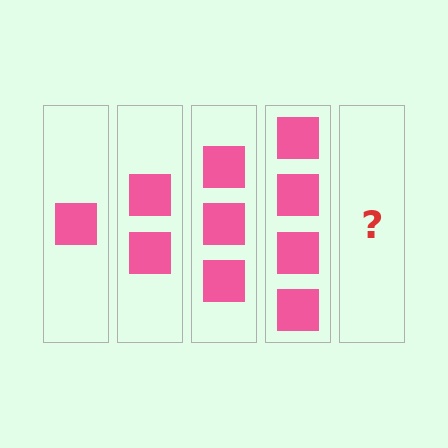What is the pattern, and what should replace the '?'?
The pattern is that each step adds one more square. The '?' should be 5 squares.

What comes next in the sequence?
The next element should be 5 squares.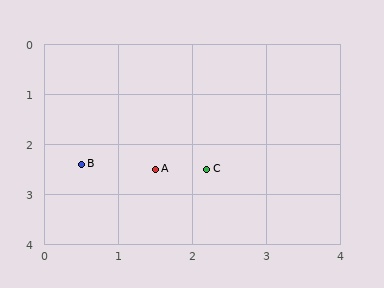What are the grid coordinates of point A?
Point A is at approximately (1.5, 2.5).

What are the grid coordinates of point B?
Point B is at approximately (0.5, 2.4).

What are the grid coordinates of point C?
Point C is at approximately (2.2, 2.5).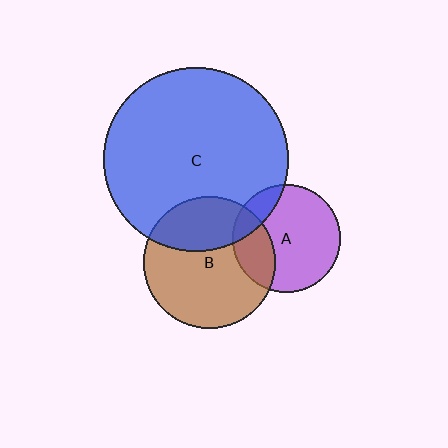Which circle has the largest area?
Circle C (blue).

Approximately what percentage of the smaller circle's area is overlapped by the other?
Approximately 15%.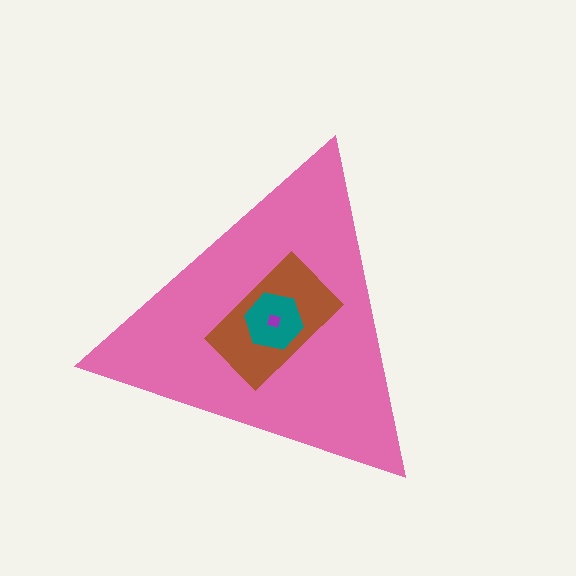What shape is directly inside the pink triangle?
The brown rectangle.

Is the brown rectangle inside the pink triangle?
Yes.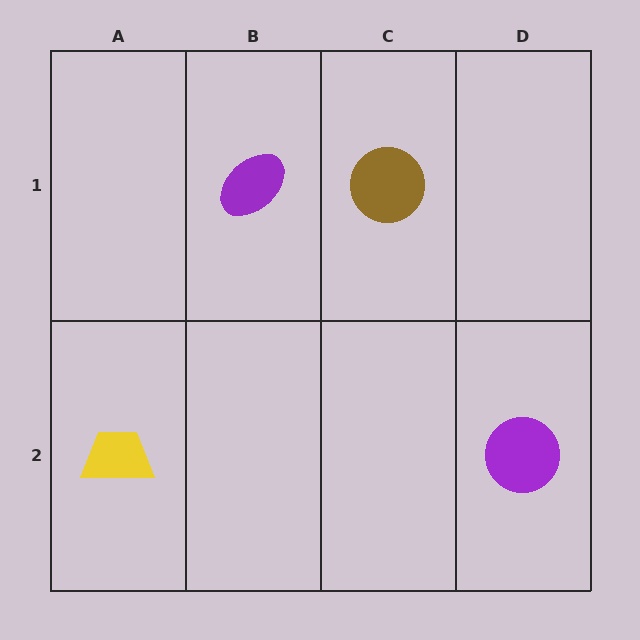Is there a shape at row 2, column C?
No, that cell is empty.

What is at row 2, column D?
A purple circle.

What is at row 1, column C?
A brown circle.